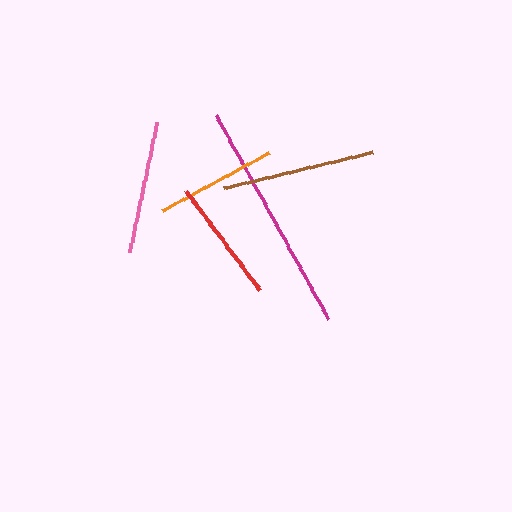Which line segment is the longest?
The magenta line is the longest at approximately 233 pixels.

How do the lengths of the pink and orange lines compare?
The pink and orange lines are approximately the same length.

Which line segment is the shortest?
The orange line is the shortest at approximately 122 pixels.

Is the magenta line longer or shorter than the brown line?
The magenta line is longer than the brown line.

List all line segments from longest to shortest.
From longest to shortest: magenta, brown, pink, red, orange.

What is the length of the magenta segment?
The magenta segment is approximately 233 pixels long.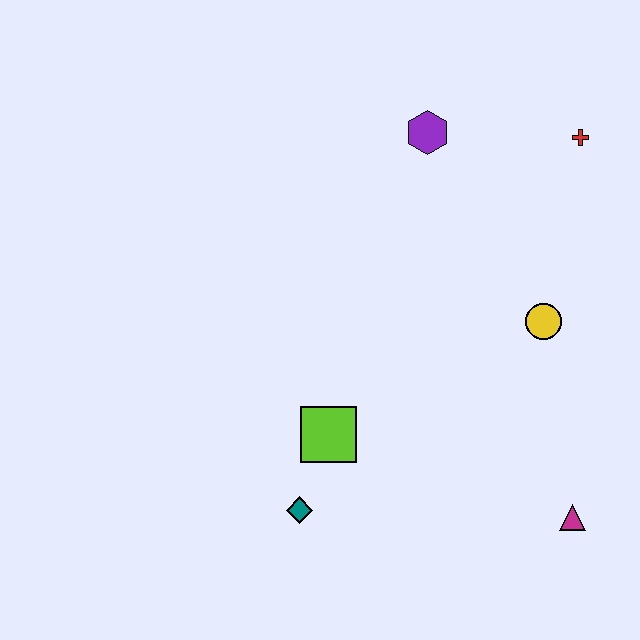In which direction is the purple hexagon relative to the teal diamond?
The purple hexagon is above the teal diamond.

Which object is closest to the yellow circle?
The red cross is closest to the yellow circle.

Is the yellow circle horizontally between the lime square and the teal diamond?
No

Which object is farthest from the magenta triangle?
The purple hexagon is farthest from the magenta triangle.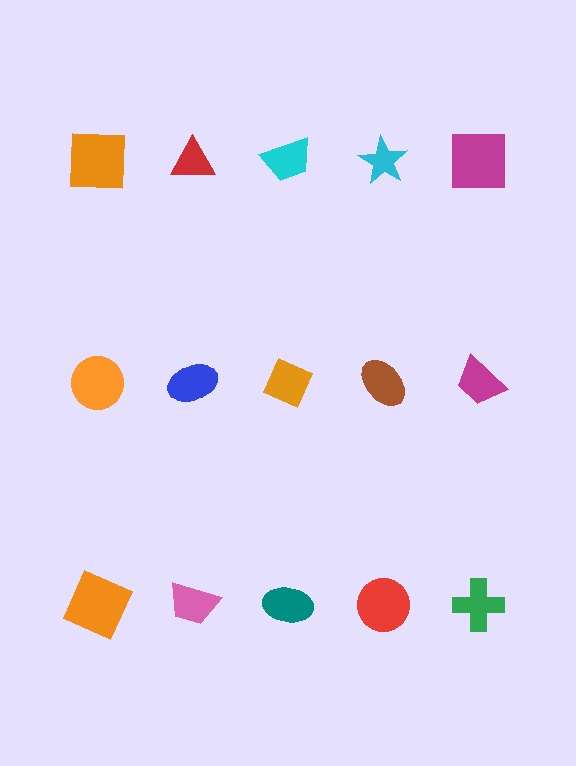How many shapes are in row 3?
5 shapes.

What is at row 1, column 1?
An orange square.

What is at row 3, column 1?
An orange square.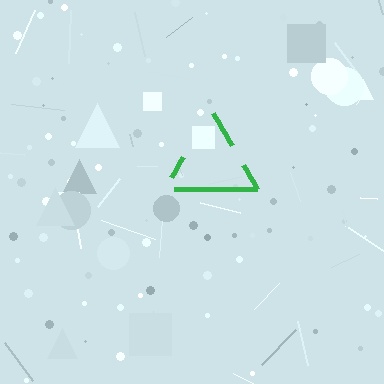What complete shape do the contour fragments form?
The contour fragments form a triangle.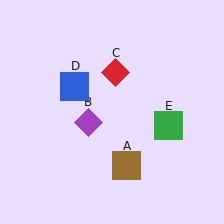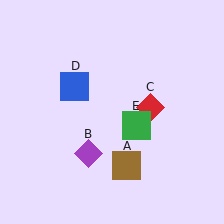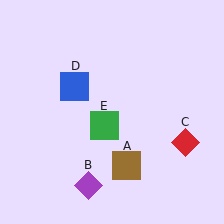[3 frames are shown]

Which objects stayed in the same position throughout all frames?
Brown square (object A) and blue square (object D) remained stationary.